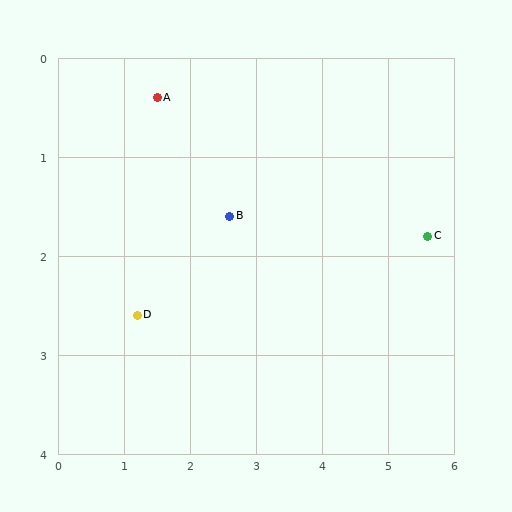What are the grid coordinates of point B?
Point B is at approximately (2.6, 1.6).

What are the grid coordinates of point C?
Point C is at approximately (5.6, 1.8).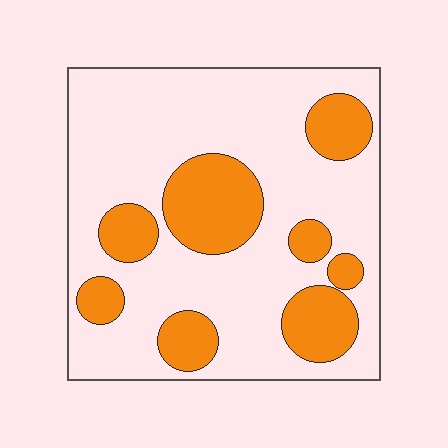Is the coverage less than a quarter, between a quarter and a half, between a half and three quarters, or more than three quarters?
Between a quarter and a half.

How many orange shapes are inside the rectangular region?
8.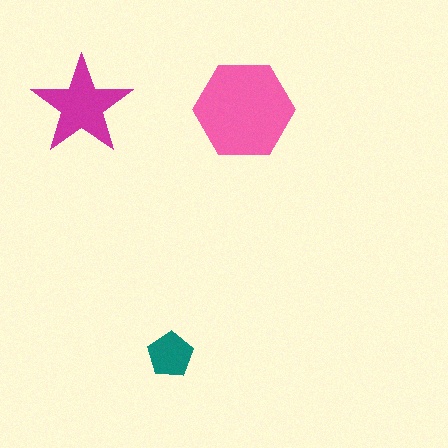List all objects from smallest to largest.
The teal pentagon, the magenta star, the pink hexagon.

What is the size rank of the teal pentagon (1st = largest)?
3rd.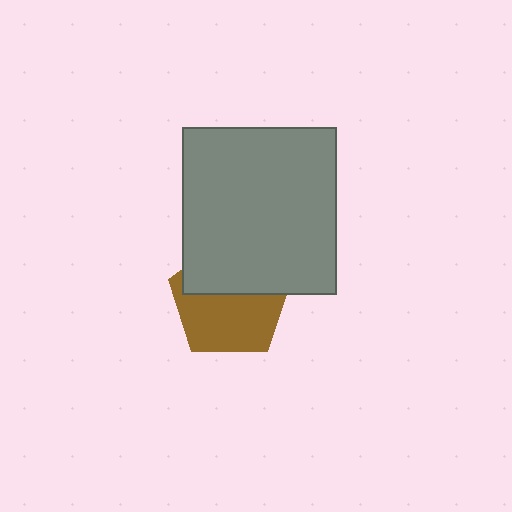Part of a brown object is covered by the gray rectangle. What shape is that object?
It is a pentagon.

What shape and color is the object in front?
The object in front is a gray rectangle.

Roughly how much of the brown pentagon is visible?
About half of it is visible (roughly 55%).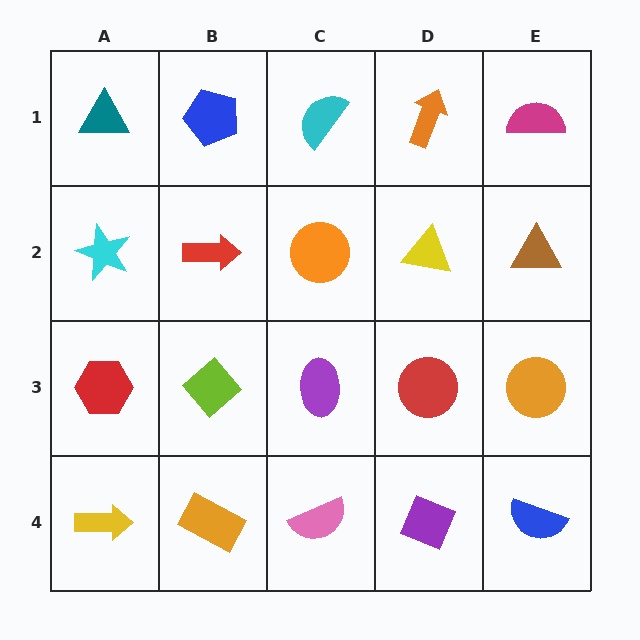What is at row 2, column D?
A yellow triangle.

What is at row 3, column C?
A purple ellipse.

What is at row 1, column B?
A blue pentagon.